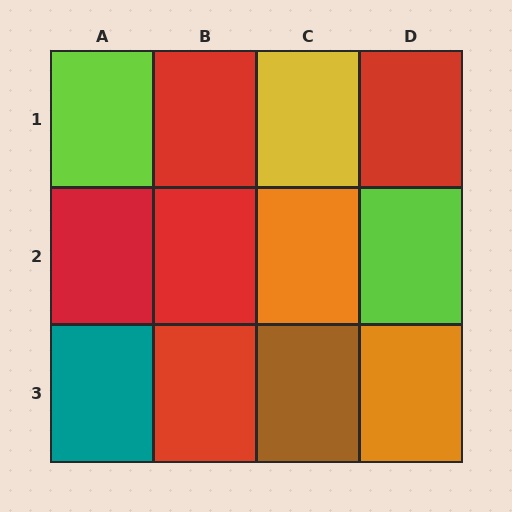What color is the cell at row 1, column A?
Lime.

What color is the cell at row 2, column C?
Orange.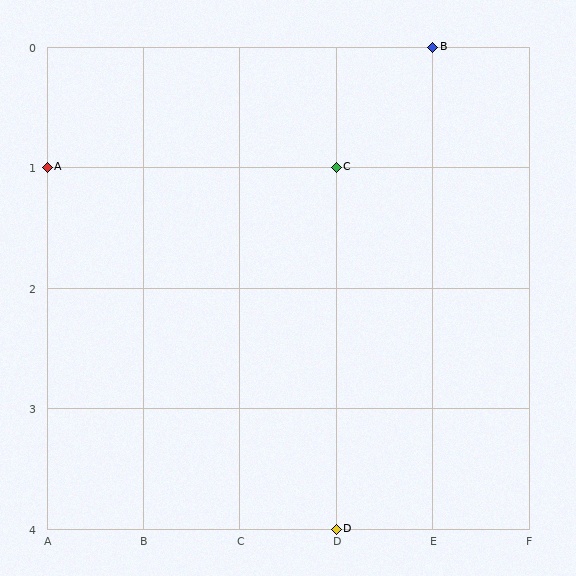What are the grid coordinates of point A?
Point A is at grid coordinates (A, 1).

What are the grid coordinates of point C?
Point C is at grid coordinates (D, 1).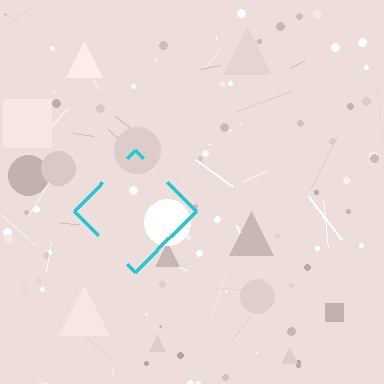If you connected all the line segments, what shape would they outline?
They would outline a diamond.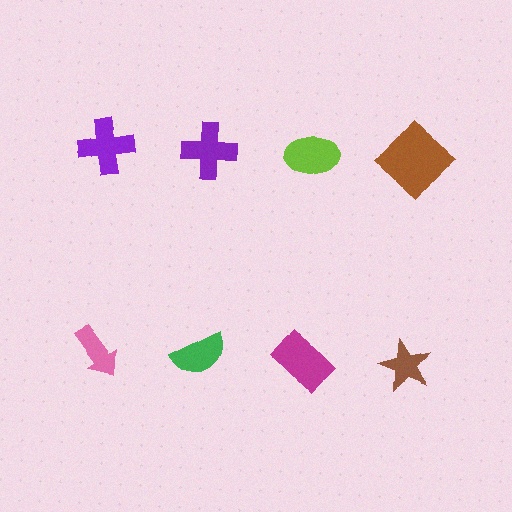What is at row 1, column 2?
A purple cross.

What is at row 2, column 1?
A pink arrow.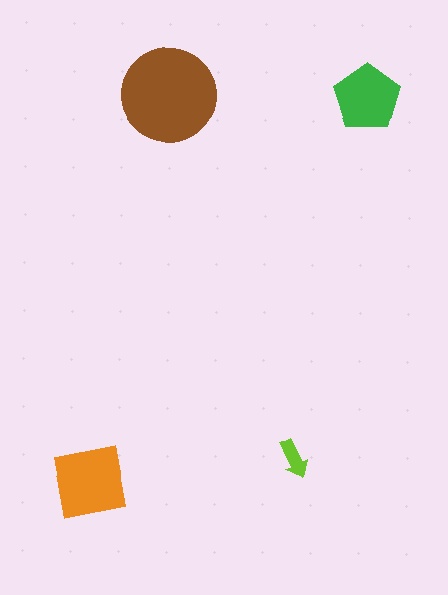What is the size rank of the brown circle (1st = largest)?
1st.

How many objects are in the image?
There are 4 objects in the image.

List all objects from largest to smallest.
The brown circle, the orange square, the green pentagon, the lime arrow.